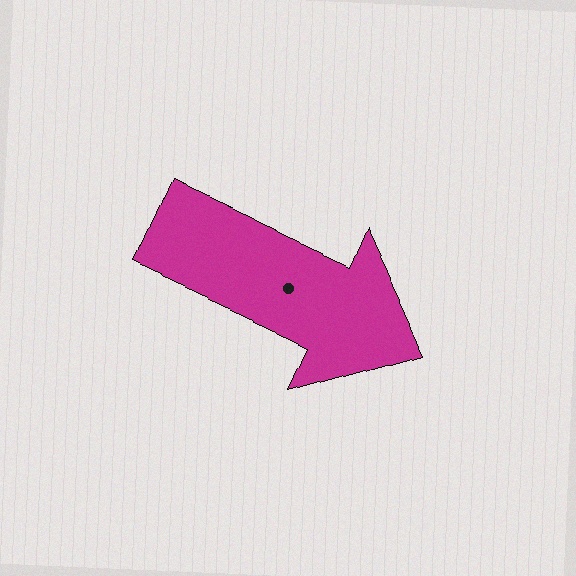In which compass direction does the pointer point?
Southeast.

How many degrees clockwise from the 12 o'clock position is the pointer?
Approximately 115 degrees.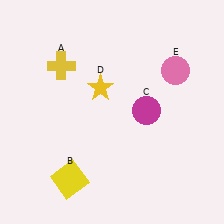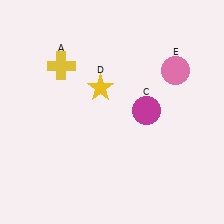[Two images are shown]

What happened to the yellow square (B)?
The yellow square (B) was removed in Image 2. It was in the bottom-left area of Image 1.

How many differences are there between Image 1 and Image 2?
There is 1 difference between the two images.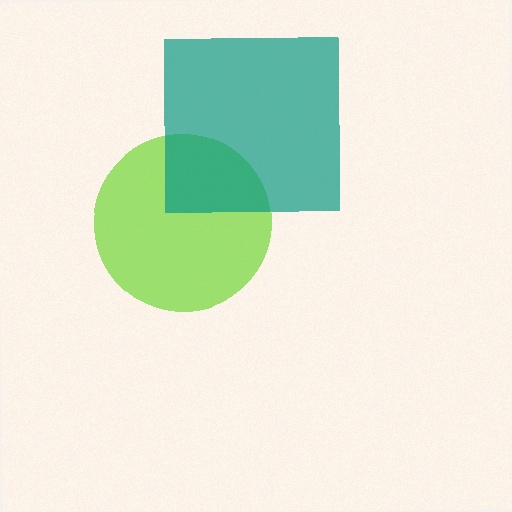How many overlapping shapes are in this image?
There are 2 overlapping shapes in the image.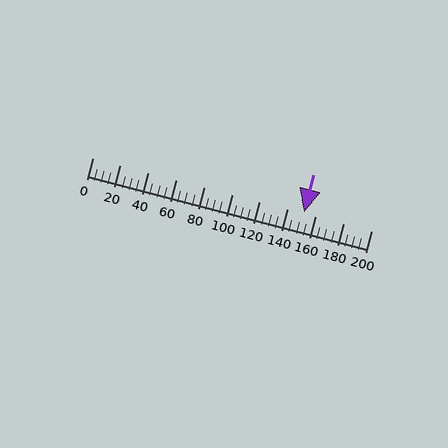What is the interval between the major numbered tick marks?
The major tick marks are spaced 20 units apart.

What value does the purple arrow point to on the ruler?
The purple arrow points to approximately 152.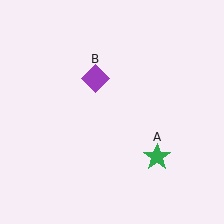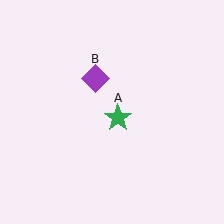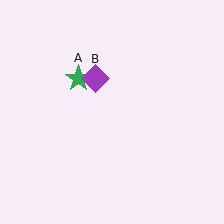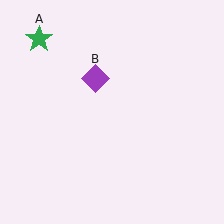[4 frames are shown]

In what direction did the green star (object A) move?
The green star (object A) moved up and to the left.